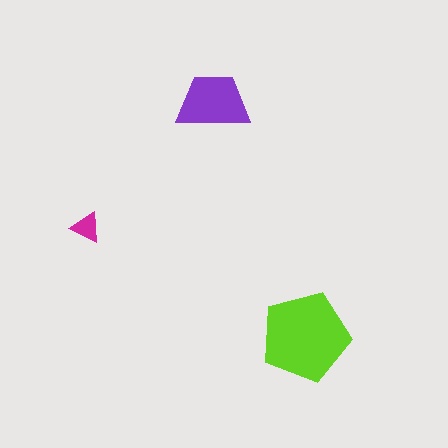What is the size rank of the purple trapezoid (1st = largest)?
2nd.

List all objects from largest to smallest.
The lime pentagon, the purple trapezoid, the magenta triangle.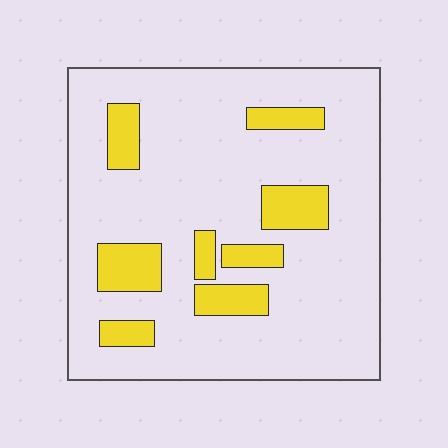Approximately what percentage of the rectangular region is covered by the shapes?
Approximately 15%.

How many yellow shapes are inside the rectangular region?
8.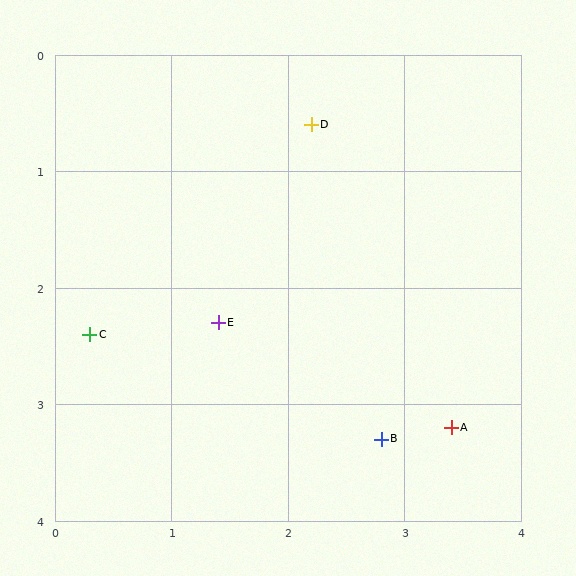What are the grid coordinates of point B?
Point B is at approximately (2.8, 3.3).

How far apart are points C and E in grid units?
Points C and E are about 1.1 grid units apart.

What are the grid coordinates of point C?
Point C is at approximately (0.3, 2.4).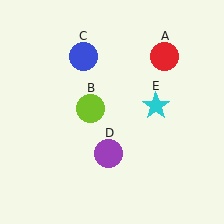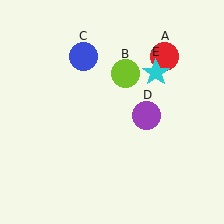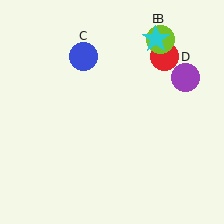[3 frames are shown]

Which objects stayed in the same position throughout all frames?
Red circle (object A) and blue circle (object C) remained stationary.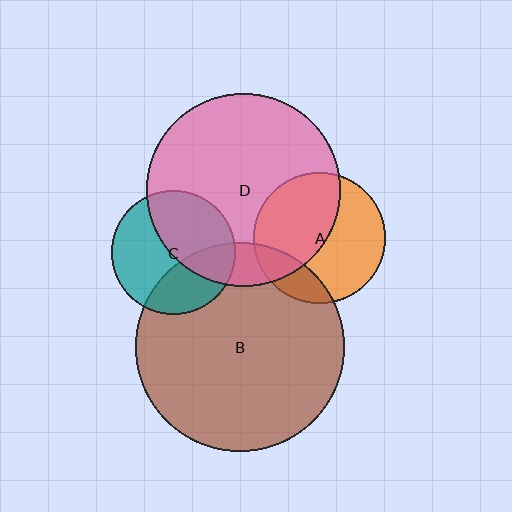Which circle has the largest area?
Circle B (brown).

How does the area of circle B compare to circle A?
Approximately 2.5 times.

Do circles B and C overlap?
Yes.